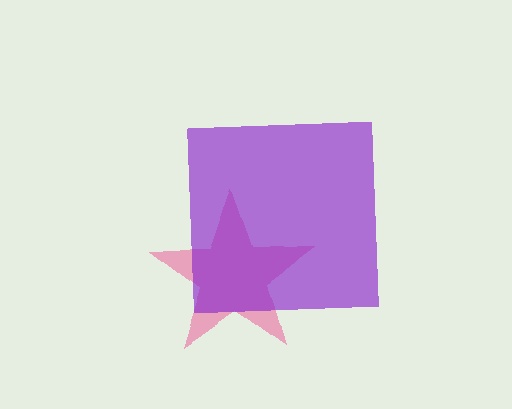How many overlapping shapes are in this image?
There are 2 overlapping shapes in the image.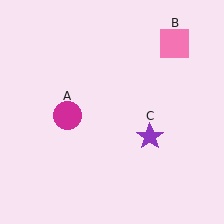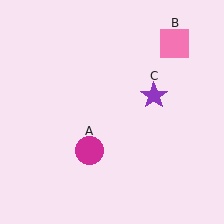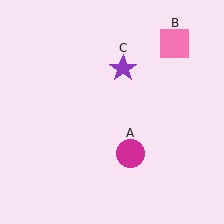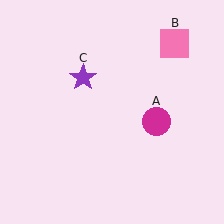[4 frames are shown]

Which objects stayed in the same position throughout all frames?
Pink square (object B) remained stationary.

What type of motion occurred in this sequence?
The magenta circle (object A), purple star (object C) rotated counterclockwise around the center of the scene.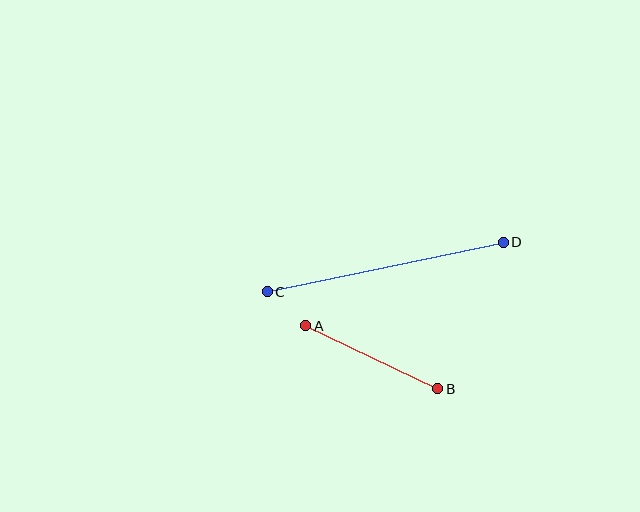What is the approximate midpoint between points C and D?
The midpoint is at approximately (385, 267) pixels.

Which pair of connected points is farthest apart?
Points C and D are farthest apart.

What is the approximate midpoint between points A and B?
The midpoint is at approximately (372, 357) pixels.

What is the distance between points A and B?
The distance is approximately 147 pixels.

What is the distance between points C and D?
The distance is approximately 241 pixels.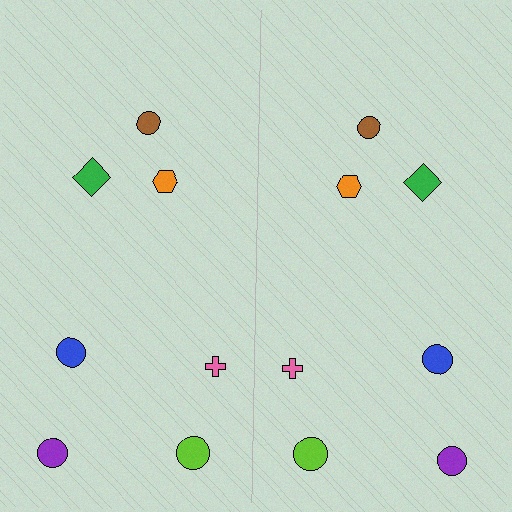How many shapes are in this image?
There are 14 shapes in this image.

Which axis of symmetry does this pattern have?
The pattern has a vertical axis of symmetry running through the center of the image.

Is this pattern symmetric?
Yes, this pattern has bilateral (reflection) symmetry.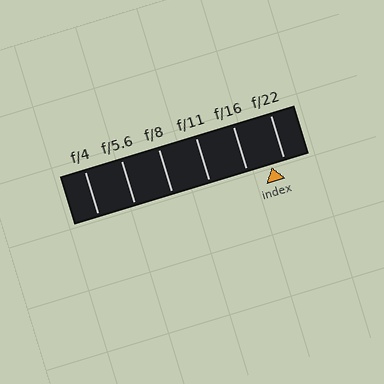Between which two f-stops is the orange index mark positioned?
The index mark is between f/16 and f/22.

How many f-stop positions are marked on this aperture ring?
There are 6 f-stop positions marked.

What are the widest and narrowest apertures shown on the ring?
The widest aperture shown is f/4 and the narrowest is f/22.